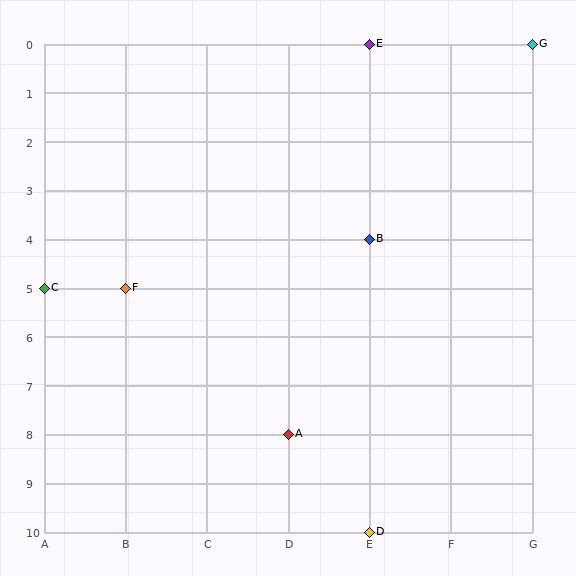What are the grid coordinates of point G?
Point G is at grid coordinates (G, 0).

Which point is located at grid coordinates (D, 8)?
Point A is at (D, 8).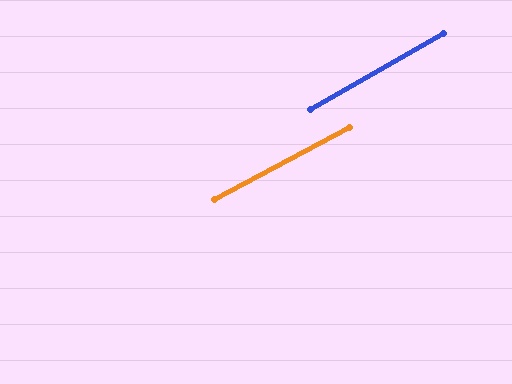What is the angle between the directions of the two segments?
Approximately 2 degrees.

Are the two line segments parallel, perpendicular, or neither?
Parallel — their directions differ by only 1.7°.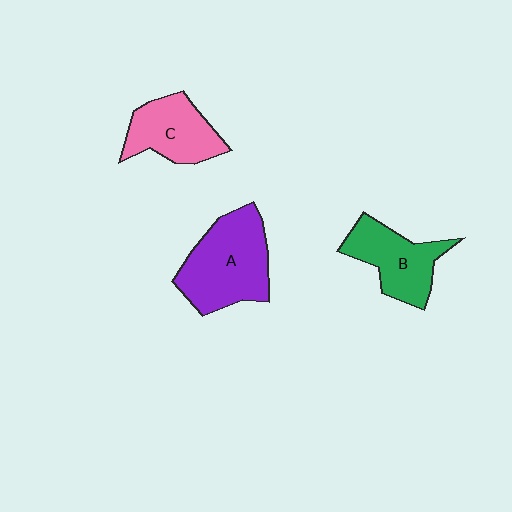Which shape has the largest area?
Shape A (purple).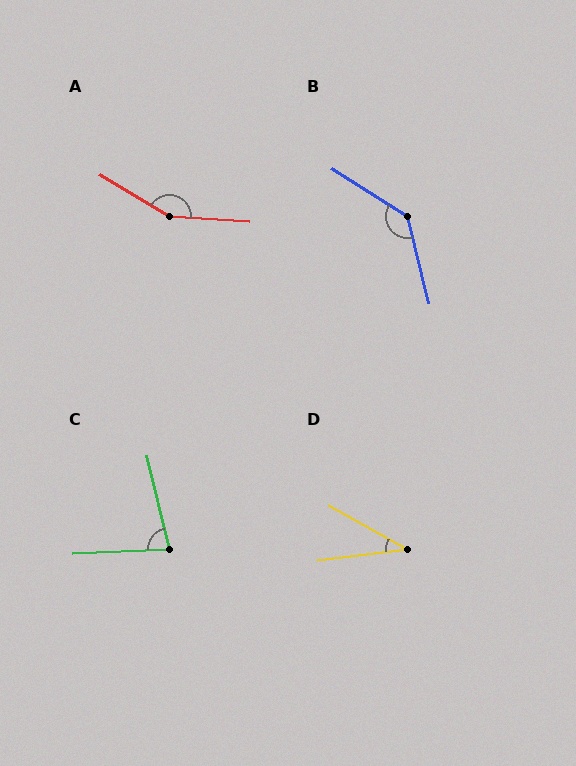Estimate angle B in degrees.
Approximately 136 degrees.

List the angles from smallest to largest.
D (36°), C (79°), B (136°), A (152°).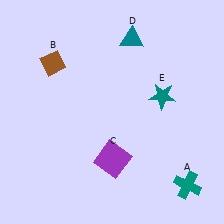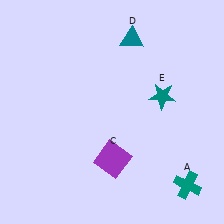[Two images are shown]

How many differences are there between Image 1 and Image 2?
There is 1 difference between the two images.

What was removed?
The brown diamond (B) was removed in Image 2.